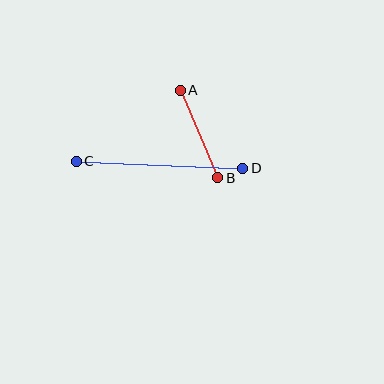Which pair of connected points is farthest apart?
Points C and D are farthest apart.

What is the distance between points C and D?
The distance is approximately 166 pixels.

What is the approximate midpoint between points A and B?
The midpoint is at approximately (199, 134) pixels.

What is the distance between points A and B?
The distance is approximately 95 pixels.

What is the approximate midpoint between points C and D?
The midpoint is at approximately (159, 165) pixels.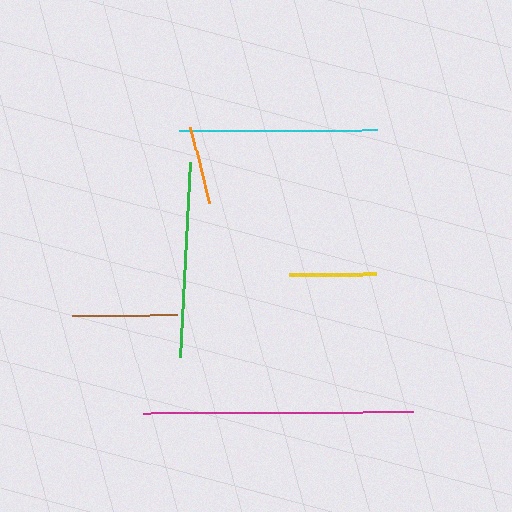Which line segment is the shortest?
The orange line is the shortest at approximately 78 pixels.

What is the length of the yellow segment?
The yellow segment is approximately 88 pixels long.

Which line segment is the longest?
The magenta line is the longest at approximately 270 pixels.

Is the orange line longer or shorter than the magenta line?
The magenta line is longer than the orange line.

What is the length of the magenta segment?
The magenta segment is approximately 270 pixels long.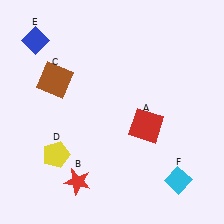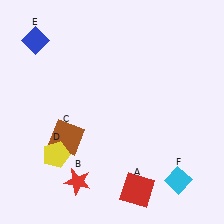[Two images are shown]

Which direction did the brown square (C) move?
The brown square (C) moved down.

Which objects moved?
The objects that moved are: the red square (A), the brown square (C).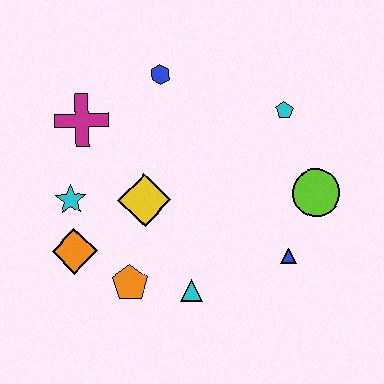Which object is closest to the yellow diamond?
The cyan star is closest to the yellow diamond.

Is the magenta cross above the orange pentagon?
Yes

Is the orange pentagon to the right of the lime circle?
No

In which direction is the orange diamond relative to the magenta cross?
The orange diamond is below the magenta cross.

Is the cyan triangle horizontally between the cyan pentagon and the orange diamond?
Yes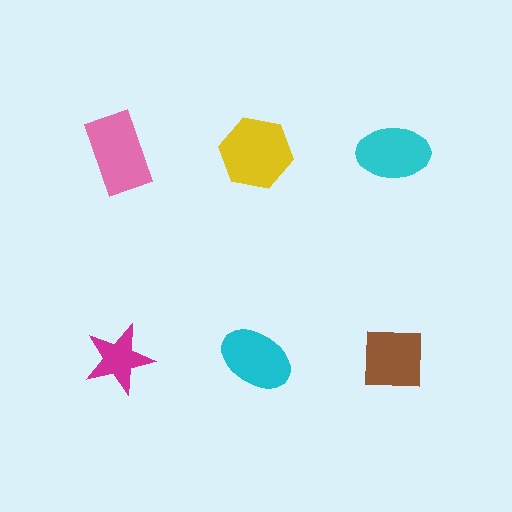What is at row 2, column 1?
A magenta star.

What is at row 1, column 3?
A cyan ellipse.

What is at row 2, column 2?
A cyan ellipse.